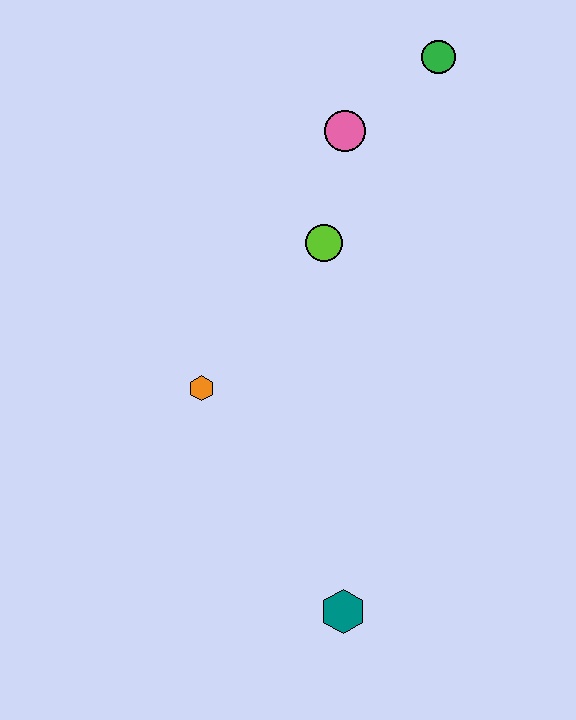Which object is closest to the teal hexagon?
The orange hexagon is closest to the teal hexagon.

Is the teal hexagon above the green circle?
No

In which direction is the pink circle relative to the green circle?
The pink circle is to the left of the green circle.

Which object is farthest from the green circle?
The teal hexagon is farthest from the green circle.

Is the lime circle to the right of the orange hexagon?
Yes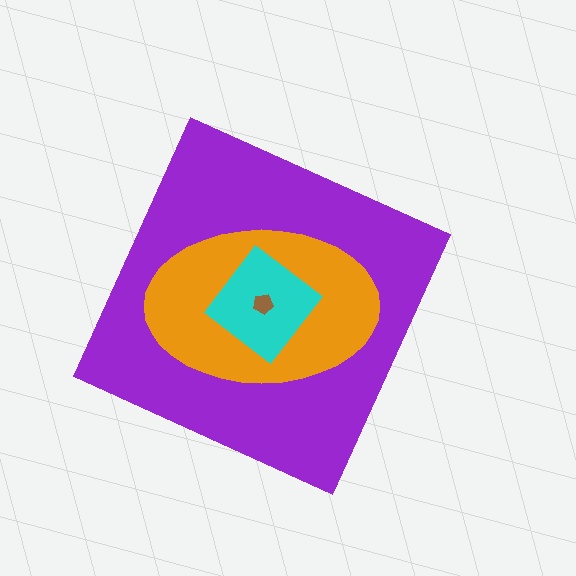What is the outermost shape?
The purple diamond.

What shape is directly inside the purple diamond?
The orange ellipse.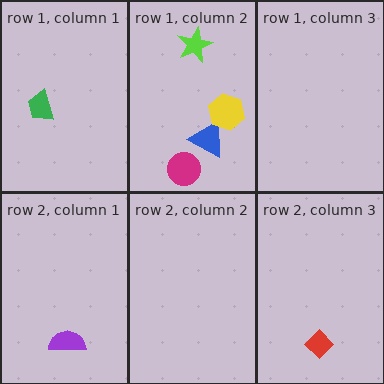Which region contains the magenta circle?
The row 1, column 2 region.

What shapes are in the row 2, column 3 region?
The red diamond.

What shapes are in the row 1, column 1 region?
The green trapezoid.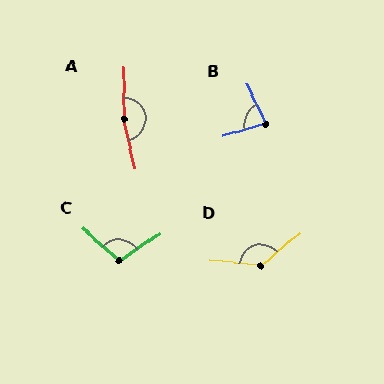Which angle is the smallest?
B, at approximately 81 degrees.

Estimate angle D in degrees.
Approximately 135 degrees.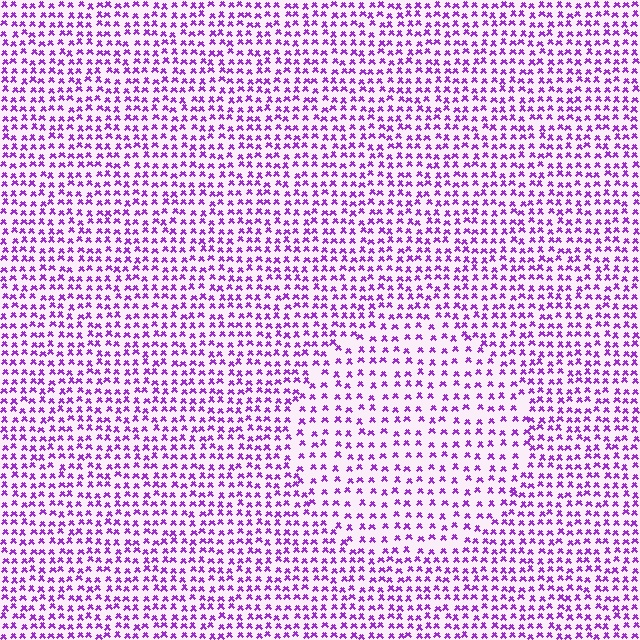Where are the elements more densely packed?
The elements are more densely packed outside the circle boundary.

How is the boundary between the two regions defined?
The boundary is defined by a change in element density (approximately 1.6x ratio). All elements are the same color, size, and shape.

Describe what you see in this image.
The image contains small purple elements arranged at two different densities. A circle-shaped region is visible where the elements are less densely packed than the surrounding area.